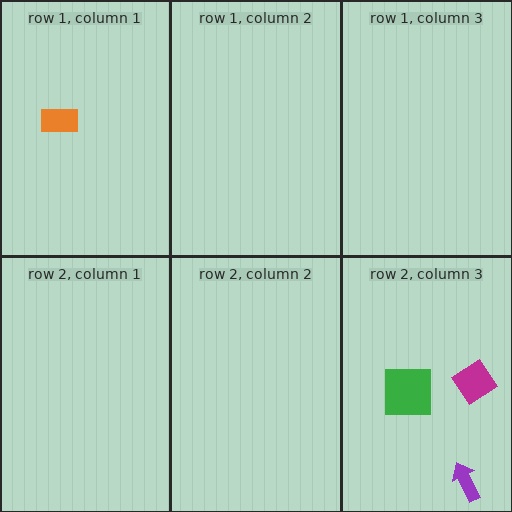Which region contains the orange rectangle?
The row 1, column 1 region.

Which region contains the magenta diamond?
The row 2, column 3 region.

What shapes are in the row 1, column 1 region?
The orange rectangle.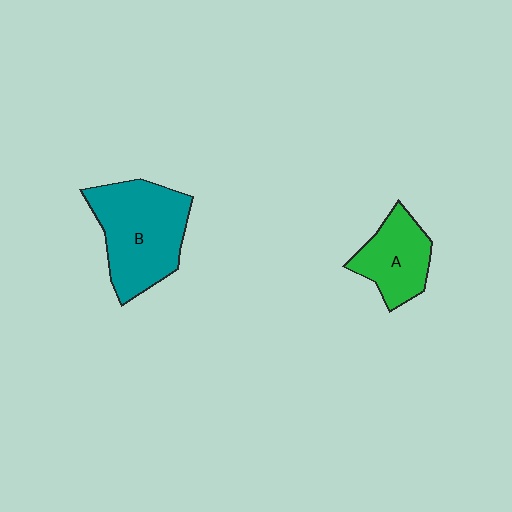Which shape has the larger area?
Shape B (teal).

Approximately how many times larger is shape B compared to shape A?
Approximately 1.7 times.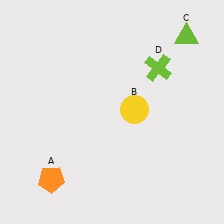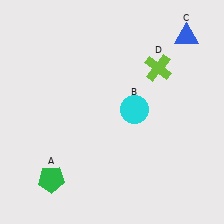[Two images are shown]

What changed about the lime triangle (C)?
In Image 1, C is lime. In Image 2, it changed to blue.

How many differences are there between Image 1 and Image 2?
There are 3 differences between the two images.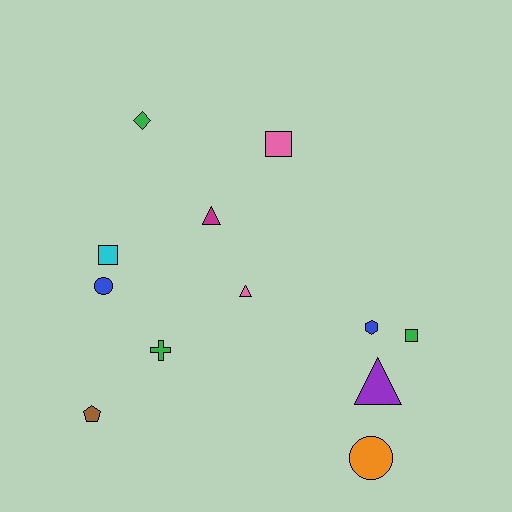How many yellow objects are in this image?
There are no yellow objects.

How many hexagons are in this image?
There is 1 hexagon.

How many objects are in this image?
There are 12 objects.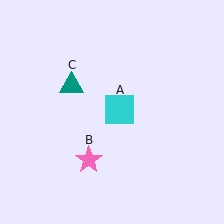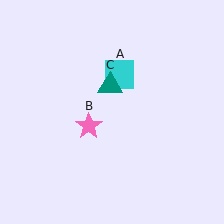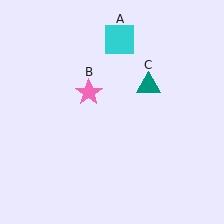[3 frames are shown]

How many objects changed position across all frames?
3 objects changed position: cyan square (object A), pink star (object B), teal triangle (object C).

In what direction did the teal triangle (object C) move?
The teal triangle (object C) moved right.